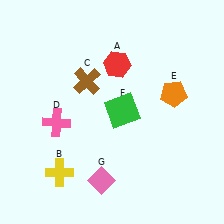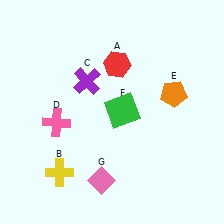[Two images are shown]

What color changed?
The cross (C) changed from brown in Image 1 to purple in Image 2.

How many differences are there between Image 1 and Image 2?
There is 1 difference between the two images.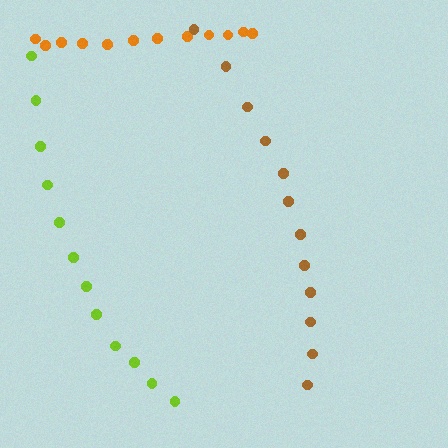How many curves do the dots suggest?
There are 3 distinct paths.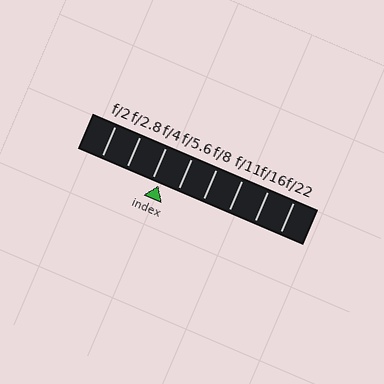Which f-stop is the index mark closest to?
The index mark is closest to f/4.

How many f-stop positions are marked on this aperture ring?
There are 8 f-stop positions marked.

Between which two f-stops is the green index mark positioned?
The index mark is between f/4 and f/5.6.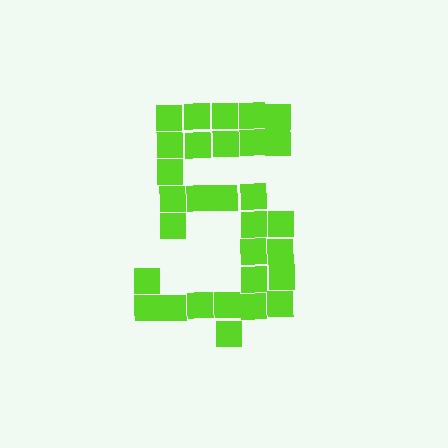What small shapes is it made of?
It is made of small squares.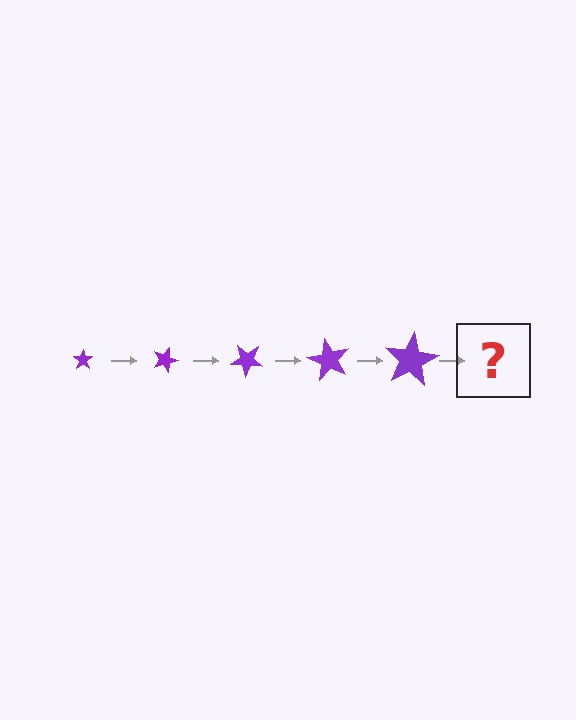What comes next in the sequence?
The next element should be a star, larger than the previous one and rotated 100 degrees from the start.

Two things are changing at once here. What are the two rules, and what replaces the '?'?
The two rules are that the star grows larger each step and it rotates 20 degrees each step. The '?' should be a star, larger than the previous one and rotated 100 degrees from the start.